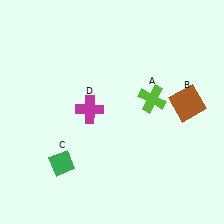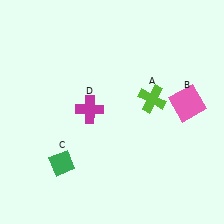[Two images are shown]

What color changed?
The square (B) changed from brown in Image 1 to pink in Image 2.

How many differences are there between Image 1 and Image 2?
There is 1 difference between the two images.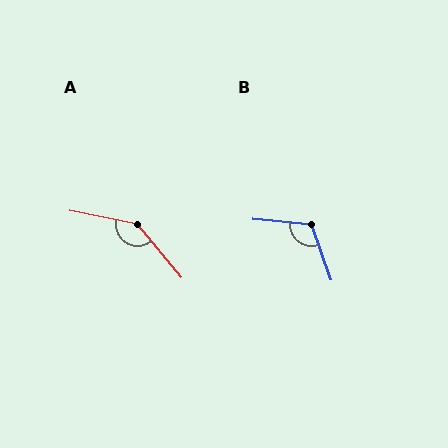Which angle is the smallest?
B, at approximately 115 degrees.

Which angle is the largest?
A, at approximately 140 degrees.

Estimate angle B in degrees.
Approximately 115 degrees.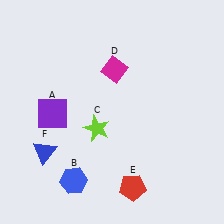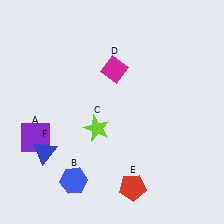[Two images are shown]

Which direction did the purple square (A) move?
The purple square (A) moved down.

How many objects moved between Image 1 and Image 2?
1 object moved between the two images.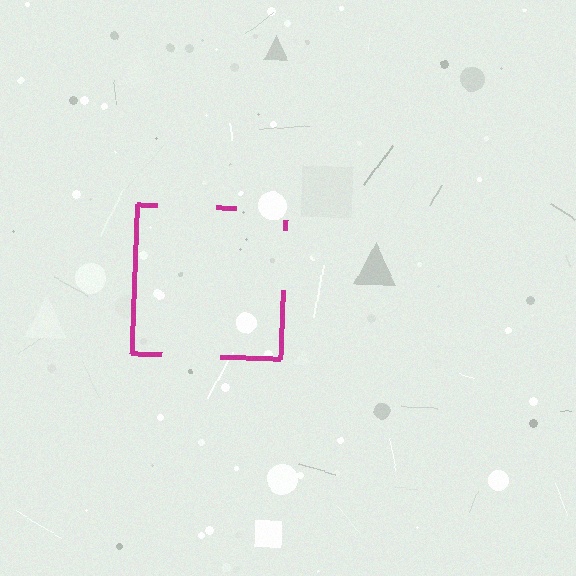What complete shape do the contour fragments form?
The contour fragments form a square.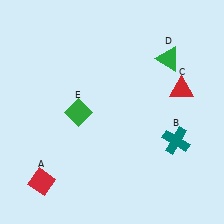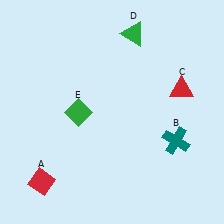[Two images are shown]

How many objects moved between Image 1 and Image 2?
1 object moved between the two images.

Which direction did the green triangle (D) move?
The green triangle (D) moved left.